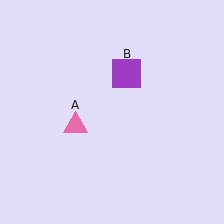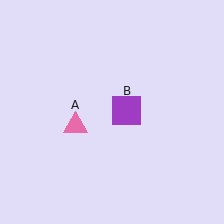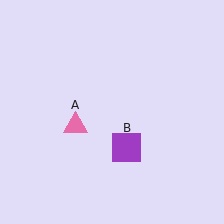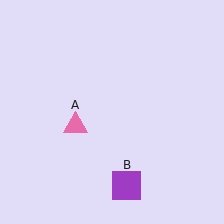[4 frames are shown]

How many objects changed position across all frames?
1 object changed position: purple square (object B).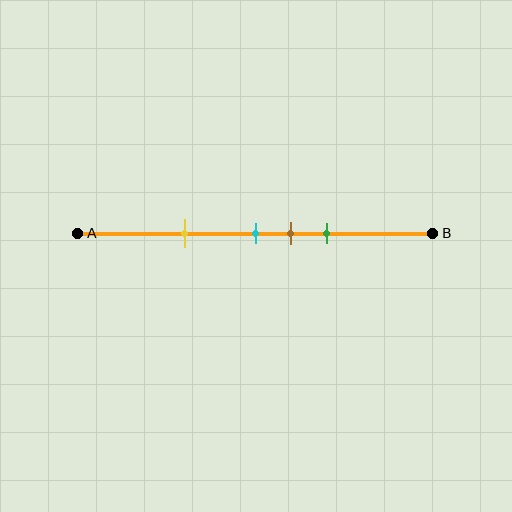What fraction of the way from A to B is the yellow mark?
The yellow mark is approximately 30% (0.3) of the way from A to B.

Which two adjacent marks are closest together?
The cyan and brown marks are the closest adjacent pair.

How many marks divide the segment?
There are 4 marks dividing the segment.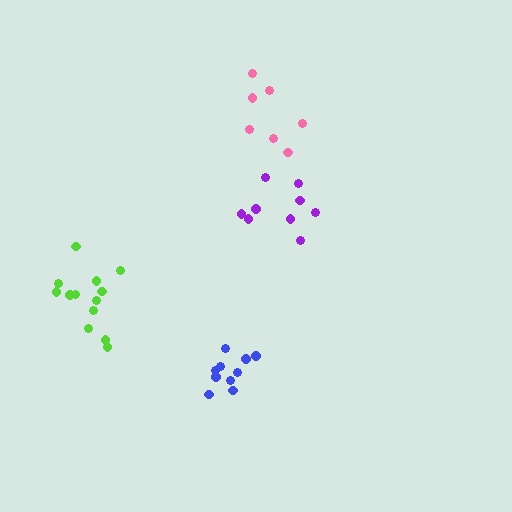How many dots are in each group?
Group 1: 10 dots, Group 2: 9 dots, Group 3: 7 dots, Group 4: 13 dots (39 total).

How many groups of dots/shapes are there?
There are 4 groups.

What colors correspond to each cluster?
The clusters are colored: blue, purple, pink, lime.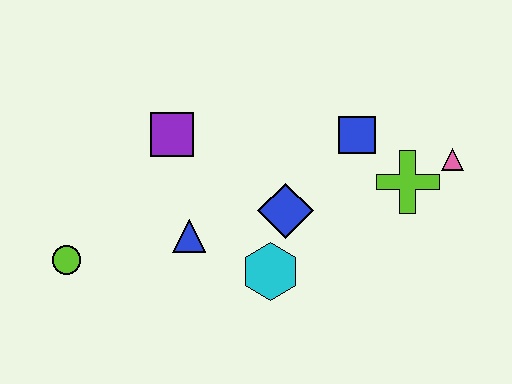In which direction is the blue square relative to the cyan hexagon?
The blue square is above the cyan hexagon.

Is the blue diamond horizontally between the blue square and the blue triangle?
Yes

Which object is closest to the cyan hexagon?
The blue diamond is closest to the cyan hexagon.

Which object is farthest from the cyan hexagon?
The pink triangle is farthest from the cyan hexagon.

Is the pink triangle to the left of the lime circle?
No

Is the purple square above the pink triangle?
Yes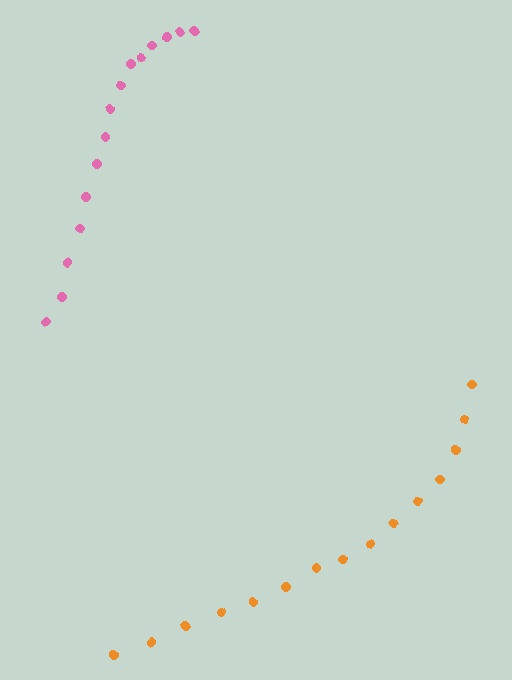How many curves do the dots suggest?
There are 2 distinct paths.